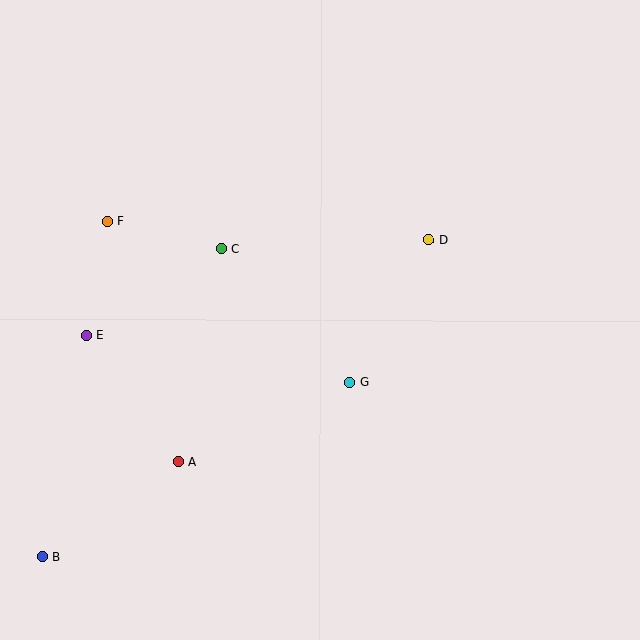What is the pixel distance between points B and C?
The distance between B and C is 356 pixels.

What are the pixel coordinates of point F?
Point F is at (107, 221).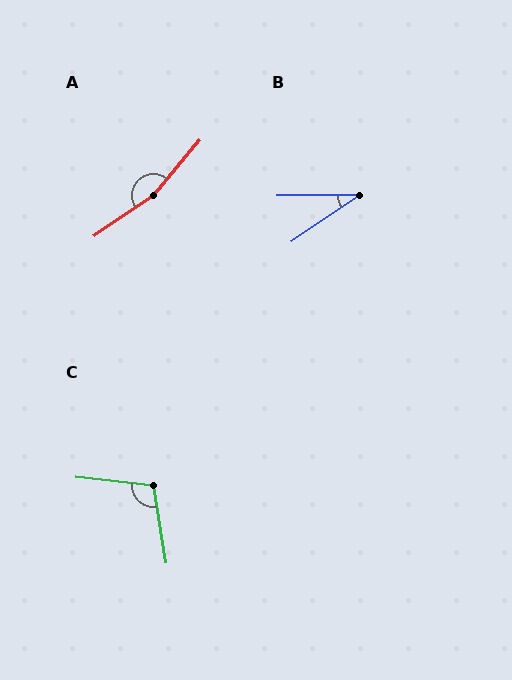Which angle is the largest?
A, at approximately 164 degrees.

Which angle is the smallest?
B, at approximately 34 degrees.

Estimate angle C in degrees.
Approximately 106 degrees.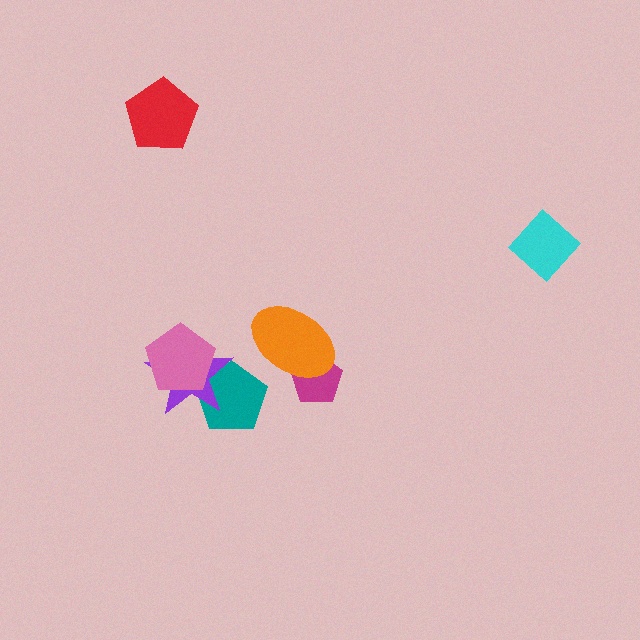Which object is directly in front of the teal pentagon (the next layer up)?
The purple star is directly in front of the teal pentagon.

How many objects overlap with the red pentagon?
0 objects overlap with the red pentagon.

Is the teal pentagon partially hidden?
Yes, it is partially covered by another shape.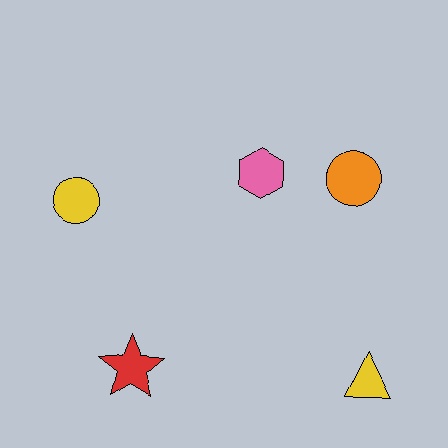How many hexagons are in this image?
There is 1 hexagon.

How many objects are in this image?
There are 5 objects.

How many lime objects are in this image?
There are no lime objects.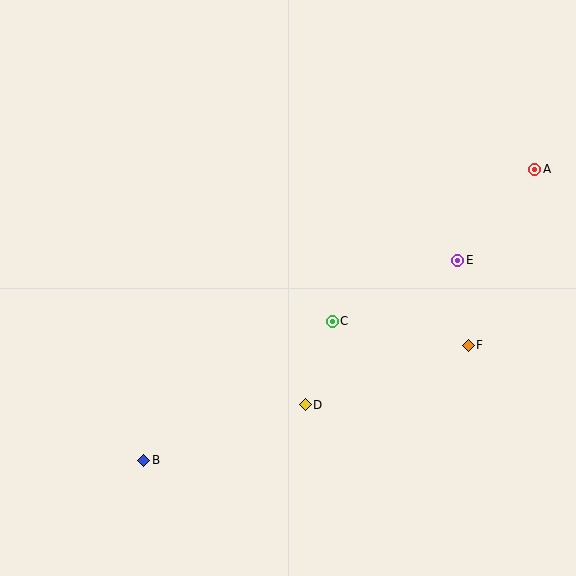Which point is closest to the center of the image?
Point C at (332, 321) is closest to the center.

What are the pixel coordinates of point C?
Point C is at (332, 321).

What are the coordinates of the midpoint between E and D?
The midpoint between E and D is at (381, 332).